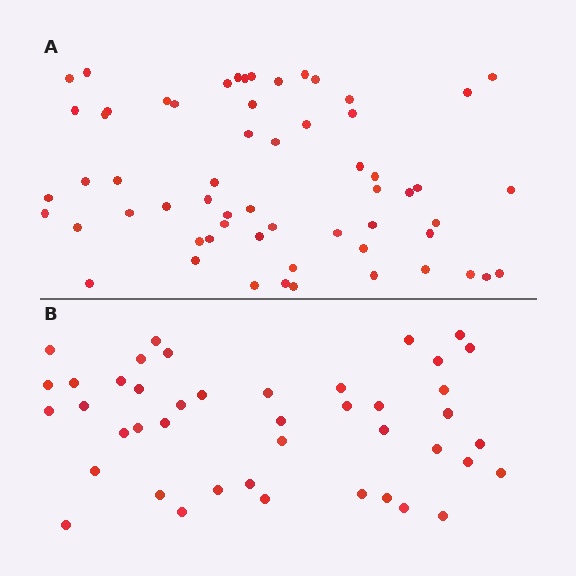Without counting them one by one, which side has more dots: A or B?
Region A (the top region) has more dots.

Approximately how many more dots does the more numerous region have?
Region A has approximately 15 more dots than region B.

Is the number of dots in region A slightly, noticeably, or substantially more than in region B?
Region A has noticeably more, but not dramatically so. The ratio is roughly 1.4 to 1.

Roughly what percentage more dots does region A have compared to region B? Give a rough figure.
About 40% more.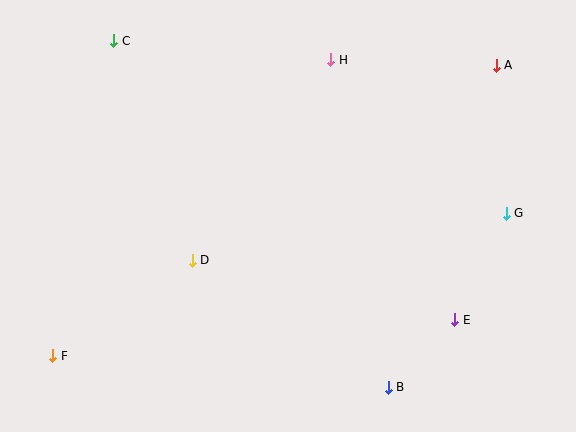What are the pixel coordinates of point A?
Point A is at (496, 65).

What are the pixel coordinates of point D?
Point D is at (192, 260).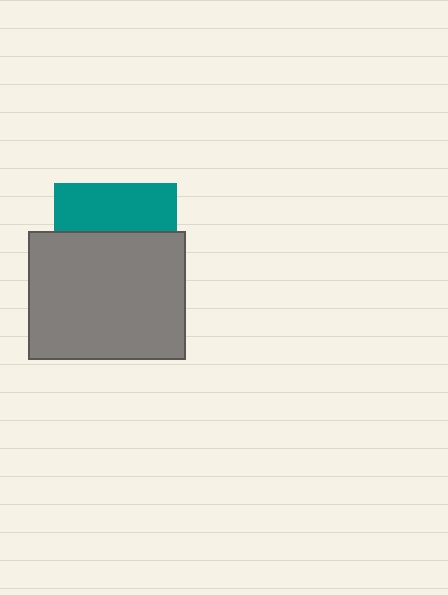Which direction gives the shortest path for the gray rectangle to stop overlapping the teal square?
Moving down gives the shortest separation.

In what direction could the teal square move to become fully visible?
The teal square could move up. That would shift it out from behind the gray rectangle entirely.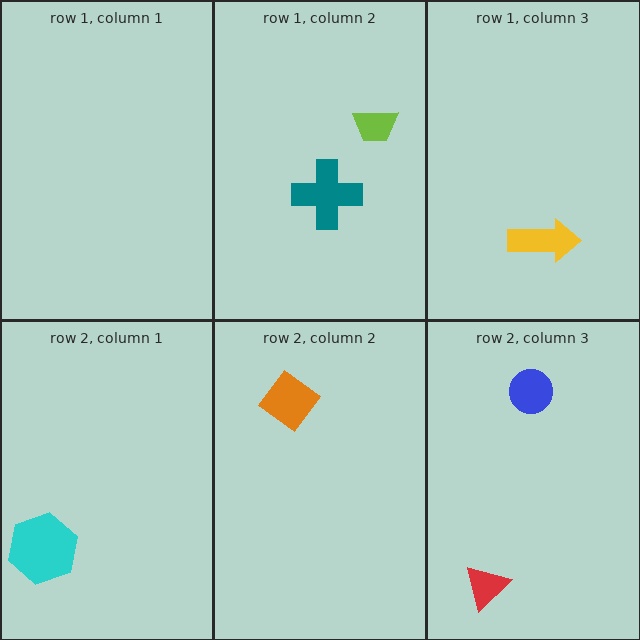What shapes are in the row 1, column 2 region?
The teal cross, the lime trapezoid.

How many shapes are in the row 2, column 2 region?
1.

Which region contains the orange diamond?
The row 2, column 2 region.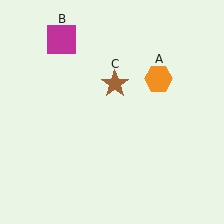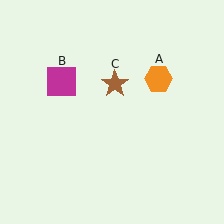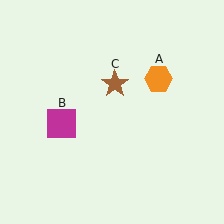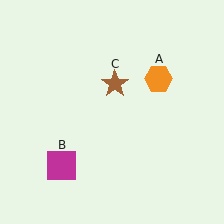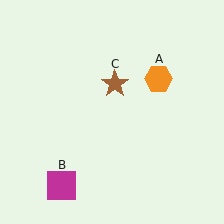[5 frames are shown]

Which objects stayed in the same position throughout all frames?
Orange hexagon (object A) and brown star (object C) remained stationary.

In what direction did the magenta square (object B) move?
The magenta square (object B) moved down.